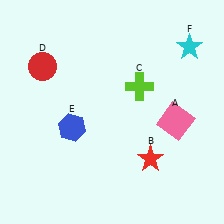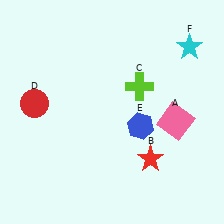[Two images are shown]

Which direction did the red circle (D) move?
The red circle (D) moved down.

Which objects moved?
The objects that moved are: the red circle (D), the blue hexagon (E).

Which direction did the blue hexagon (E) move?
The blue hexagon (E) moved right.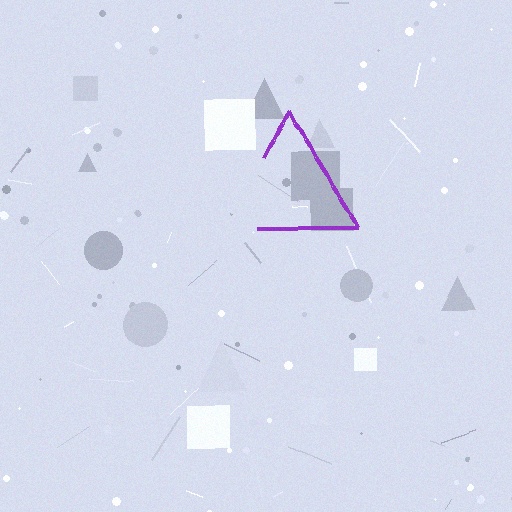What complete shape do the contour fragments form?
The contour fragments form a triangle.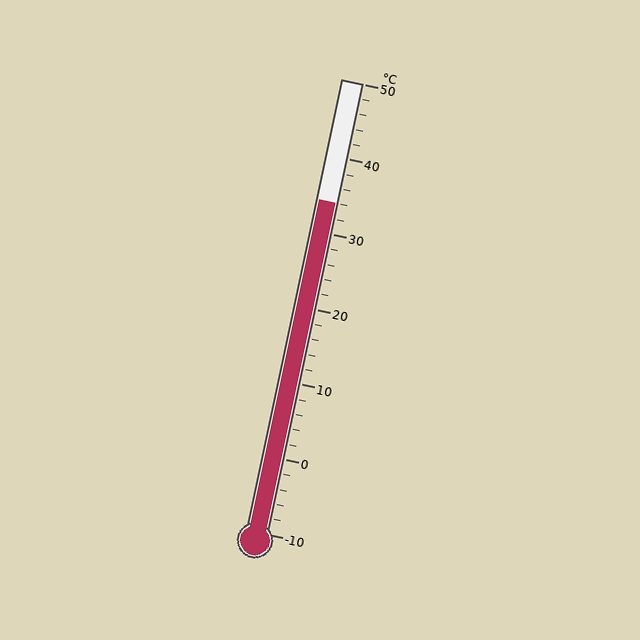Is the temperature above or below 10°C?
The temperature is above 10°C.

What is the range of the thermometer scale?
The thermometer scale ranges from -10°C to 50°C.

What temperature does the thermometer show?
The thermometer shows approximately 34°C.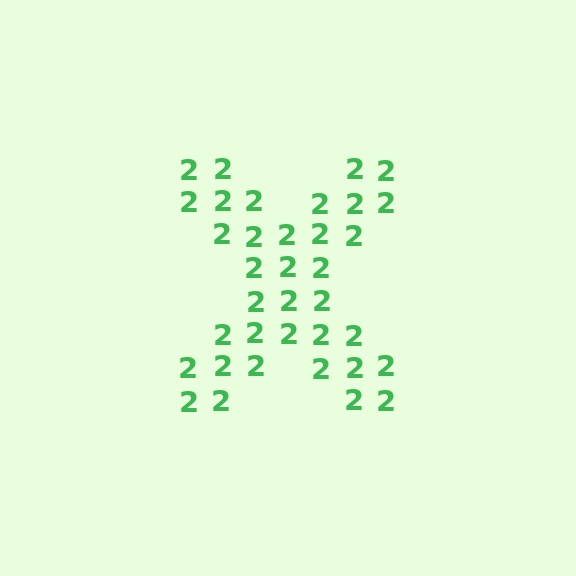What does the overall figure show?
The overall figure shows the letter X.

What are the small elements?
The small elements are digit 2's.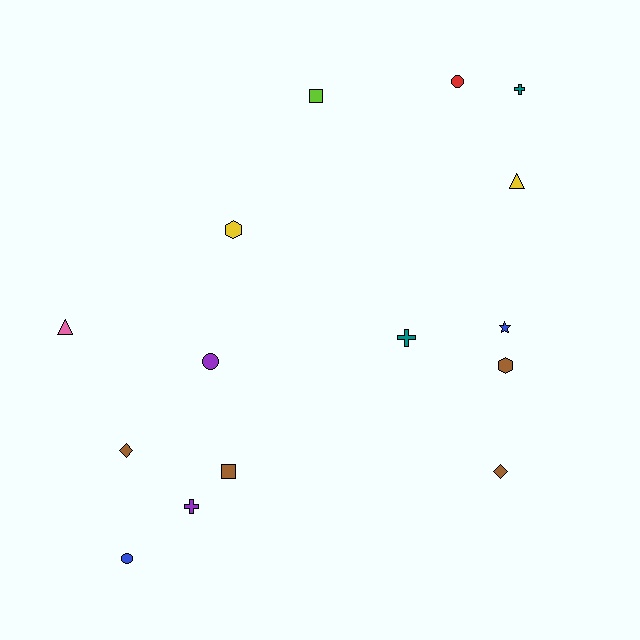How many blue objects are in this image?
There are 2 blue objects.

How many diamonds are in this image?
There are 2 diamonds.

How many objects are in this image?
There are 15 objects.